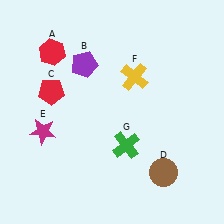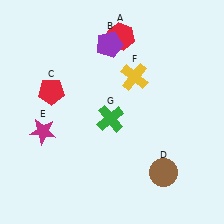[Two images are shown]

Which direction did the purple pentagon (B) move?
The purple pentagon (B) moved right.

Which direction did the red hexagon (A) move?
The red hexagon (A) moved right.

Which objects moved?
The objects that moved are: the red hexagon (A), the purple pentagon (B), the green cross (G).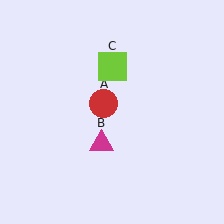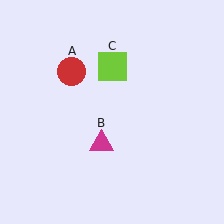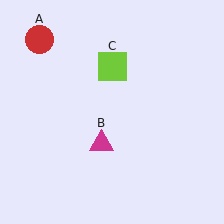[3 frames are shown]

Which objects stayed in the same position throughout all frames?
Magenta triangle (object B) and lime square (object C) remained stationary.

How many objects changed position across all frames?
1 object changed position: red circle (object A).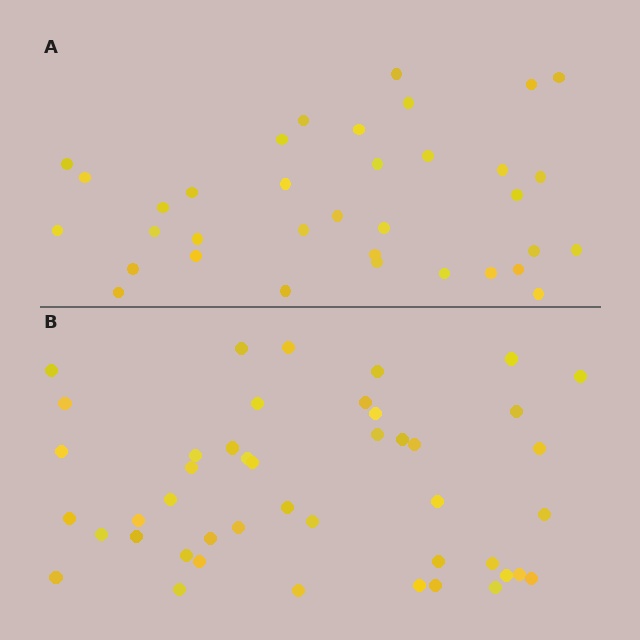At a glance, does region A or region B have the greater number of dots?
Region B (the bottom region) has more dots.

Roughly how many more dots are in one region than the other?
Region B has roughly 10 or so more dots than region A.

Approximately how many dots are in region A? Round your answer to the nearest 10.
About 40 dots. (The exact count is 35, which rounds to 40.)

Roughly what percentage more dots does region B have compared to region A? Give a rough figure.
About 30% more.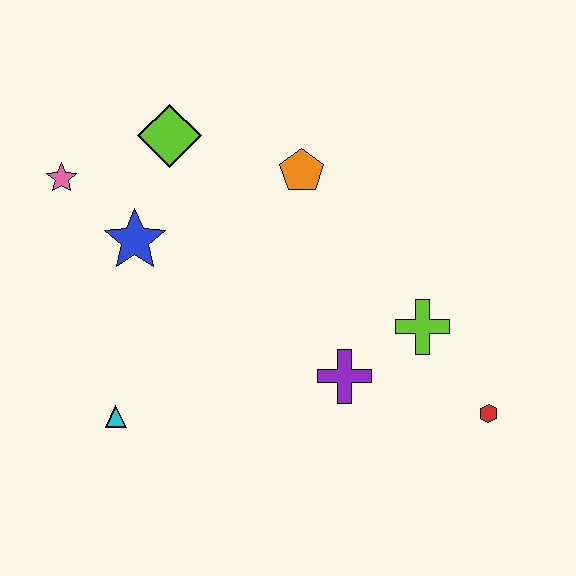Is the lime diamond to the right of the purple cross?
No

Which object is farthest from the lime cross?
The pink star is farthest from the lime cross.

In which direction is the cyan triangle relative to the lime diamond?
The cyan triangle is below the lime diamond.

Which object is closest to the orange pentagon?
The lime diamond is closest to the orange pentagon.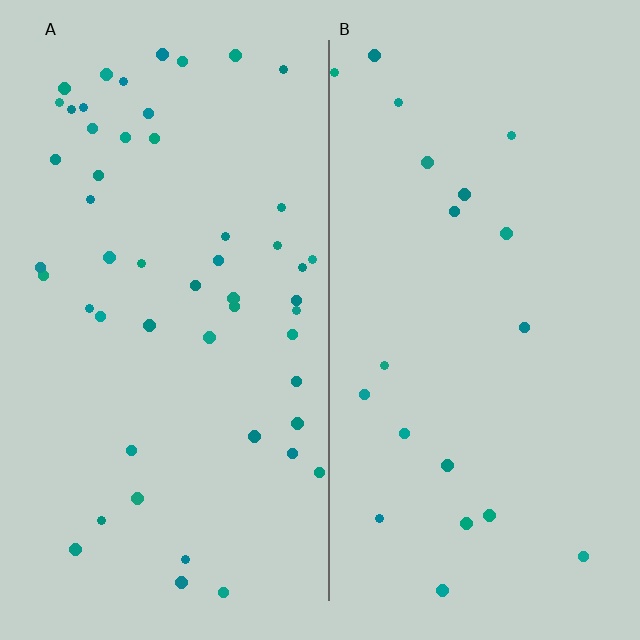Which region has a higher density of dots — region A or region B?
A (the left).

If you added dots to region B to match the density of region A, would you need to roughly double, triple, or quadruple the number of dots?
Approximately triple.